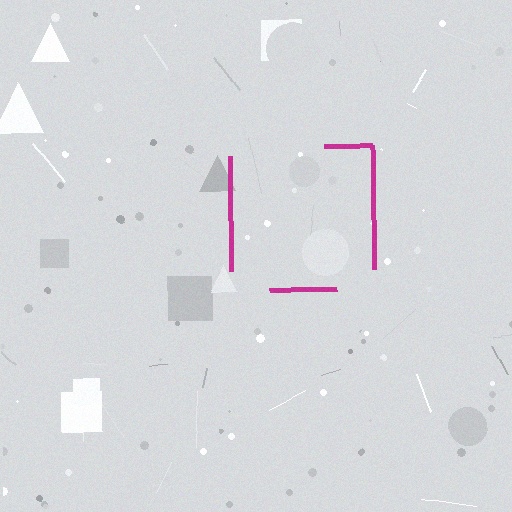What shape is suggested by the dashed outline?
The dashed outline suggests a square.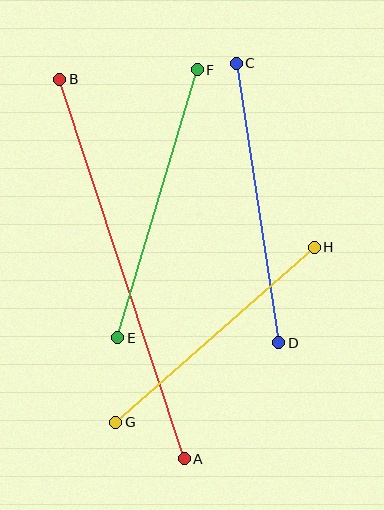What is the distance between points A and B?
The distance is approximately 399 pixels.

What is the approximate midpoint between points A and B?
The midpoint is at approximately (122, 269) pixels.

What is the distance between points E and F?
The distance is approximately 280 pixels.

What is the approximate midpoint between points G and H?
The midpoint is at approximately (215, 335) pixels.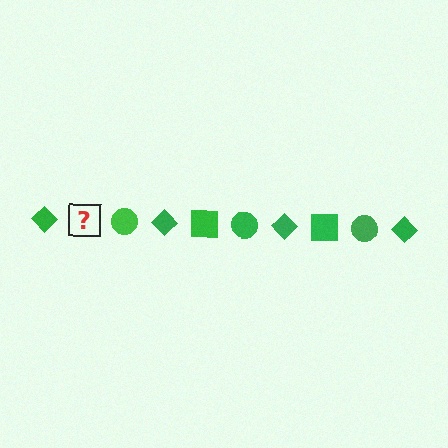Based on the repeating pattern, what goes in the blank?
The blank should be a green square.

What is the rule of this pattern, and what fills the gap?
The rule is that the pattern cycles through diamond, square, circle shapes in green. The gap should be filled with a green square.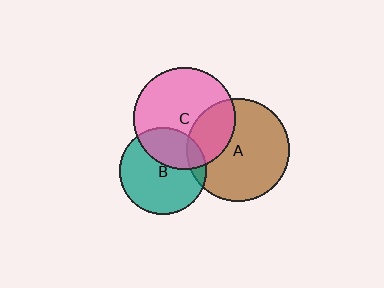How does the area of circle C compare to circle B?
Approximately 1.4 times.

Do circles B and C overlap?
Yes.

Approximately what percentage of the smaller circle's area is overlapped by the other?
Approximately 35%.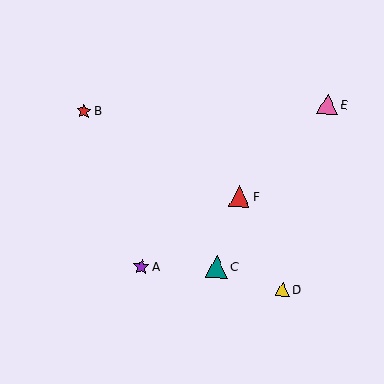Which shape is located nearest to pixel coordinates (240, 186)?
The red triangle (labeled F) at (239, 197) is nearest to that location.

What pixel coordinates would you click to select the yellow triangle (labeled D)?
Click at (283, 289) to select the yellow triangle D.